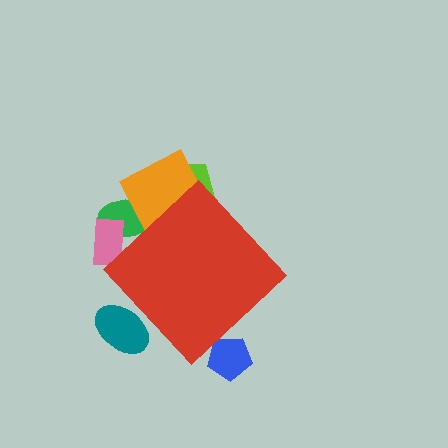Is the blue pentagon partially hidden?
Yes, the blue pentagon is partially hidden behind the red diamond.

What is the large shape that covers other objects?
A red diamond.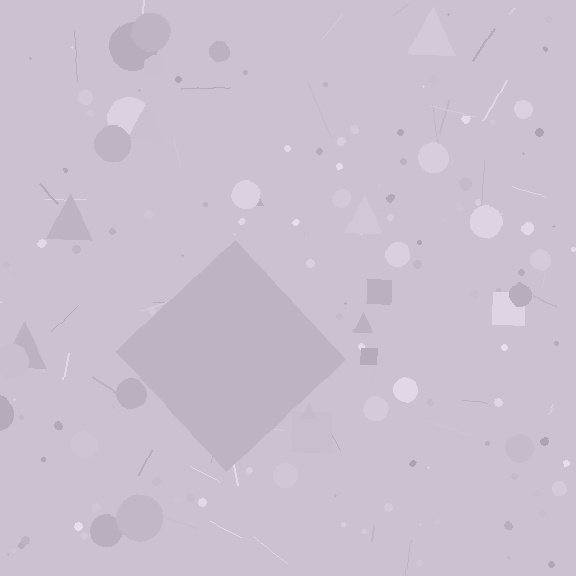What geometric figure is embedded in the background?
A diamond is embedded in the background.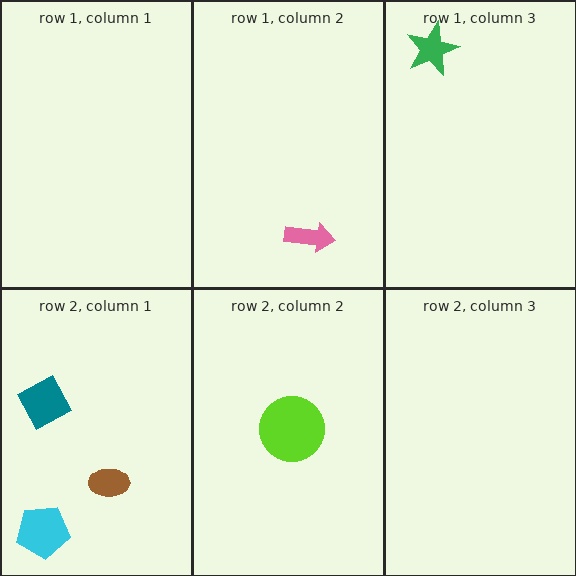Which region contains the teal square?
The row 2, column 1 region.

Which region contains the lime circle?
The row 2, column 2 region.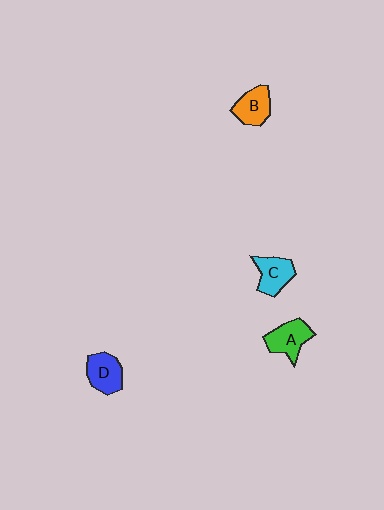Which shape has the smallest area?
Shape B (orange).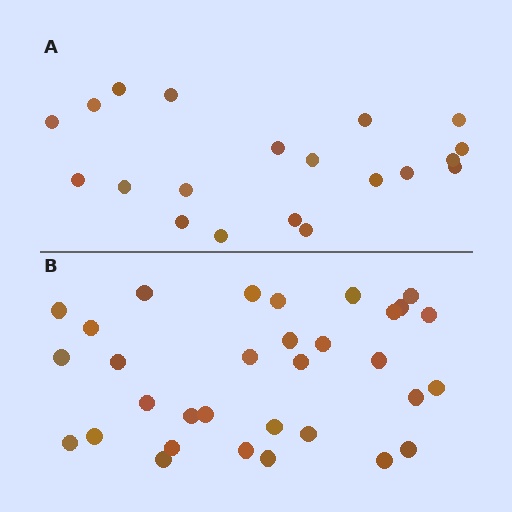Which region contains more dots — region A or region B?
Region B (the bottom region) has more dots.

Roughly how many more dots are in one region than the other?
Region B has roughly 12 or so more dots than region A.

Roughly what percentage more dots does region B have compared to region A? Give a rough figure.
About 60% more.